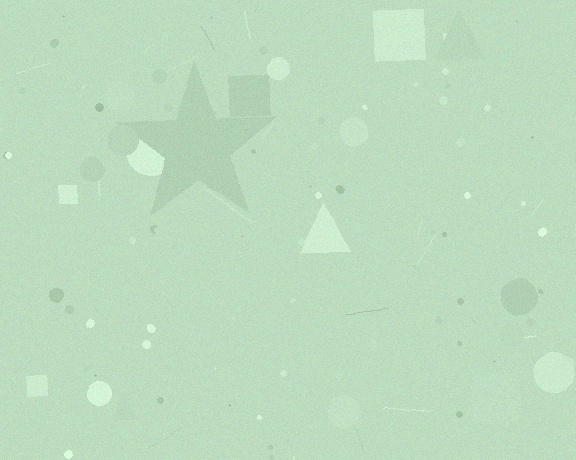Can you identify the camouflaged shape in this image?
The camouflaged shape is a star.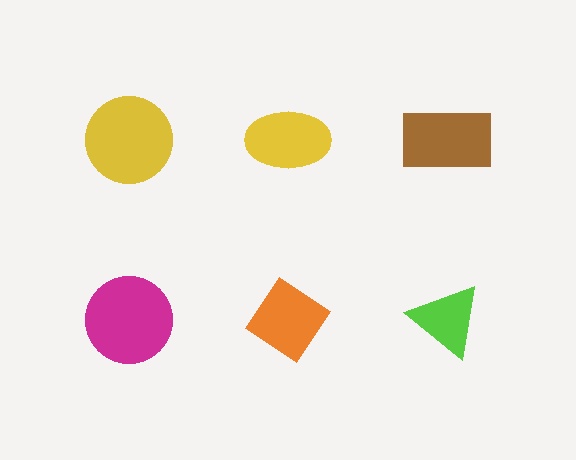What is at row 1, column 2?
A yellow ellipse.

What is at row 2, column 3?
A lime triangle.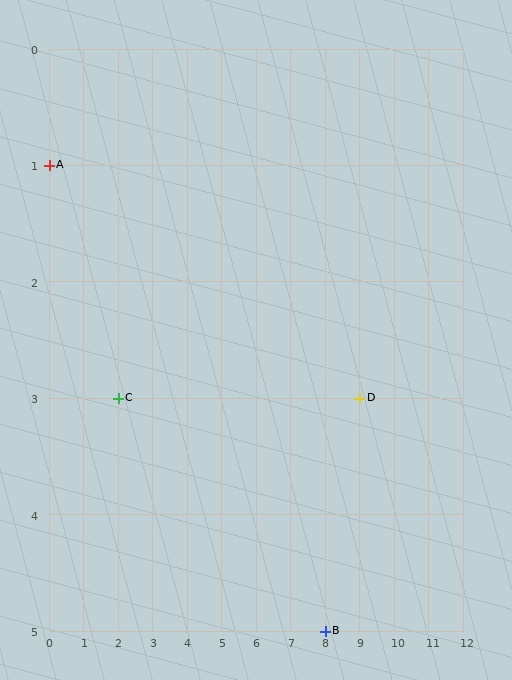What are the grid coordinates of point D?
Point D is at grid coordinates (9, 3).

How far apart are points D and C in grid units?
Points D and C are 7 columns apart.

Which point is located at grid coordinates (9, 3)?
Point D is at (9, 3).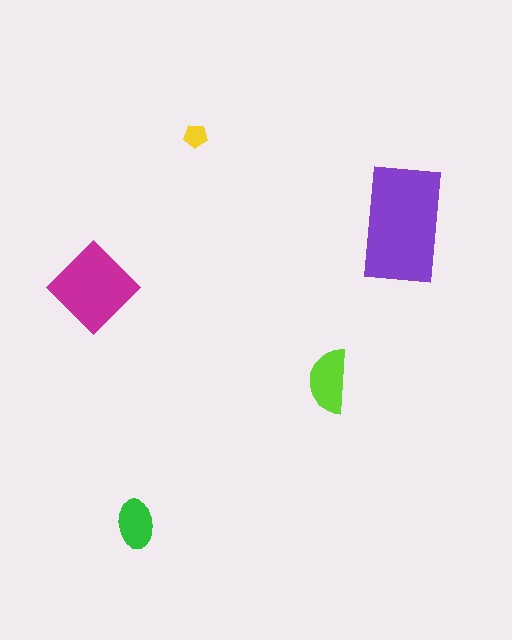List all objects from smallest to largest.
The yellow pentagon, the green ellipse, the lime semicircle, the magenta diamond, the purple rectangle.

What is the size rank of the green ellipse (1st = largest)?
4th.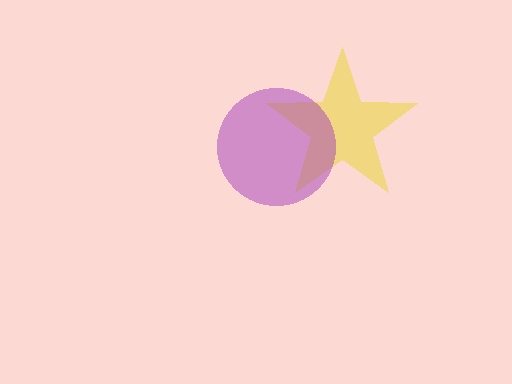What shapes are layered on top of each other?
The layered shapes are: a yellow star, a purple circle.